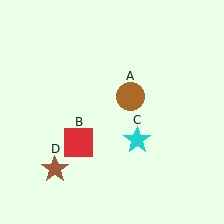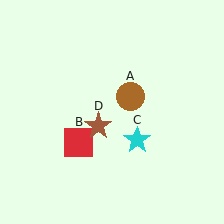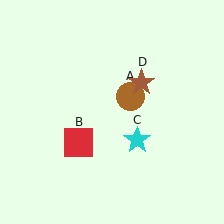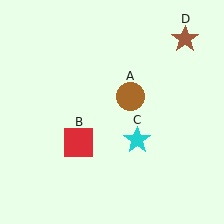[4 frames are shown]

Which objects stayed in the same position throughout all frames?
Brown circle (object A) and red square (object B) and cyan star (object C) remained stationary.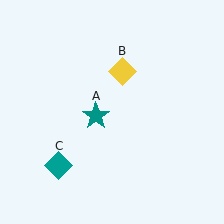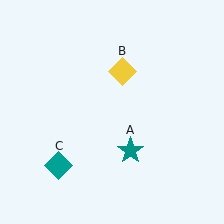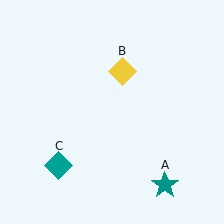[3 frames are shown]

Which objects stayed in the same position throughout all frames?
Yellow diamond (object B) and teal diamond (object C) remained stationary.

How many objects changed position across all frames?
1 object changed position: teal star (object A).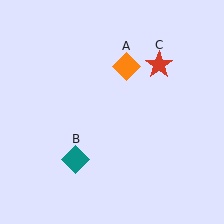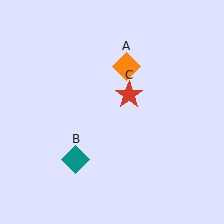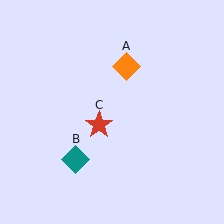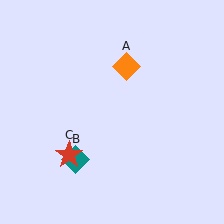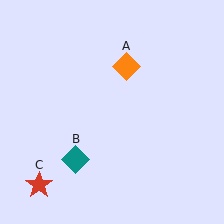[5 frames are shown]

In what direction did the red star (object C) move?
The red star (object C) moved down and to the left.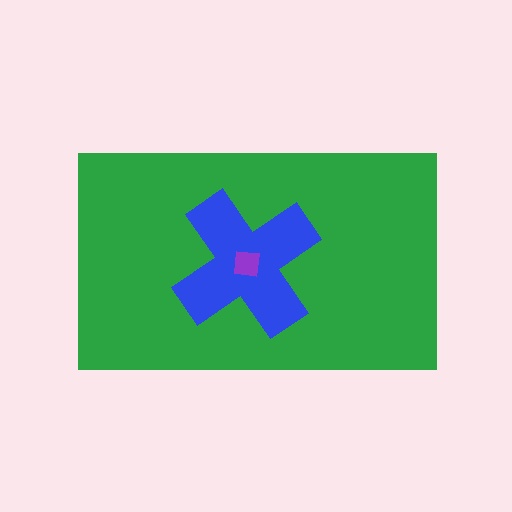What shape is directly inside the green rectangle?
The blue cross.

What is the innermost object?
The purple square.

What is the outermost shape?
The green rectangle.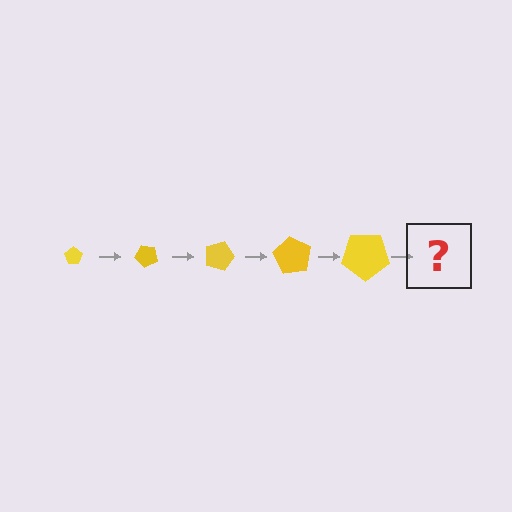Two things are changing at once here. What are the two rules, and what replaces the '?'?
The two rules are that the pentagon grows larger each step and it rotates 45 degrees each step. The '?' should be a pentagon, larger than the previous one and rotated 225 degrees from the start.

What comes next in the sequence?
The next element should be a pentagon, larger than the previous one and rotated 225 degrees from the start.